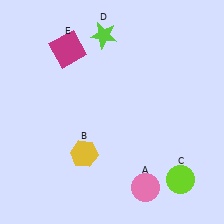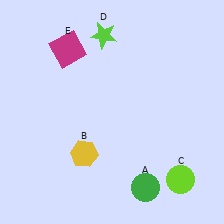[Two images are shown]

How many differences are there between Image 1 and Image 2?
There is 1 difference between the two images.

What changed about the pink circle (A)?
In Image 1, A is pink. In Image 2, it changed to green.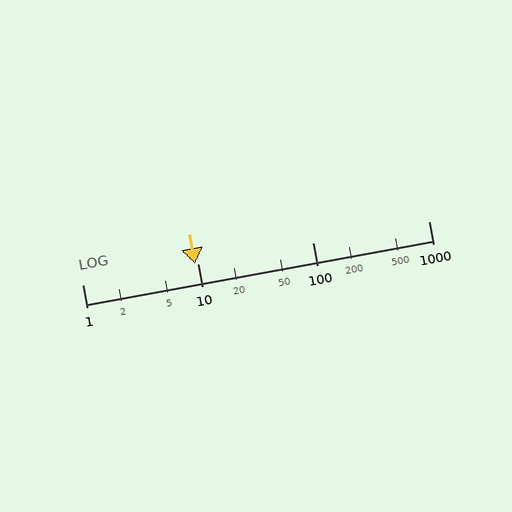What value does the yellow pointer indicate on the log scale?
The pointer indicates approximately 9.4.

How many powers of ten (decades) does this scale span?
The scale spans 3 decades, from 1 to 1000.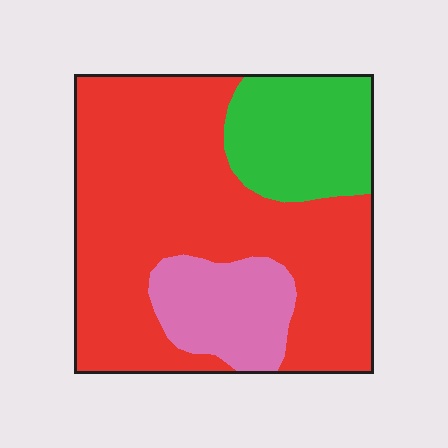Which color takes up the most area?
Red, at roughly 65%.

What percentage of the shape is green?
Green takes up less than a quarter of the shape.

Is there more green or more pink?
Green.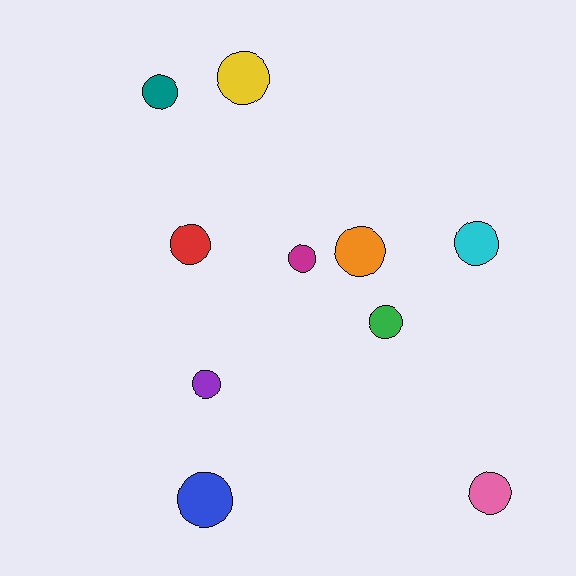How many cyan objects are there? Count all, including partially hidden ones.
There is 1 cyan object.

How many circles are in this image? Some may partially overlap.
There are 10 circles.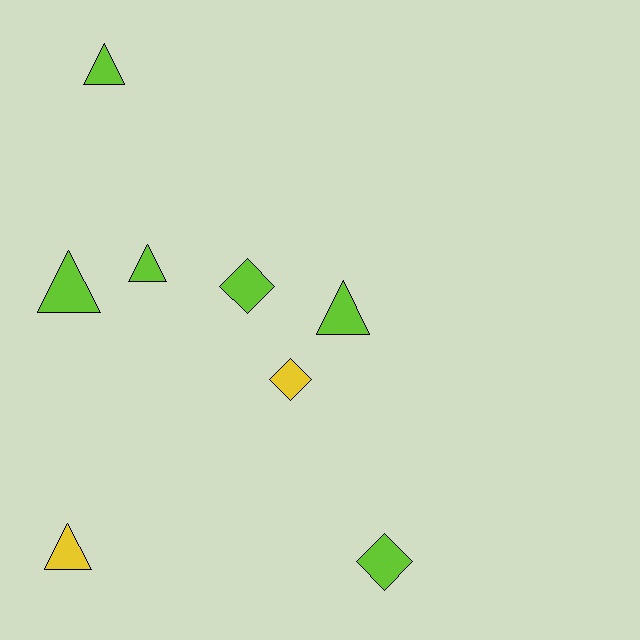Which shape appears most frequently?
Triangle, with 5 objects.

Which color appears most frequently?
Lime, with 6 objects.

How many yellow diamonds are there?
There is 1 yellow diamond.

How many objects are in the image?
There are 8 objects.